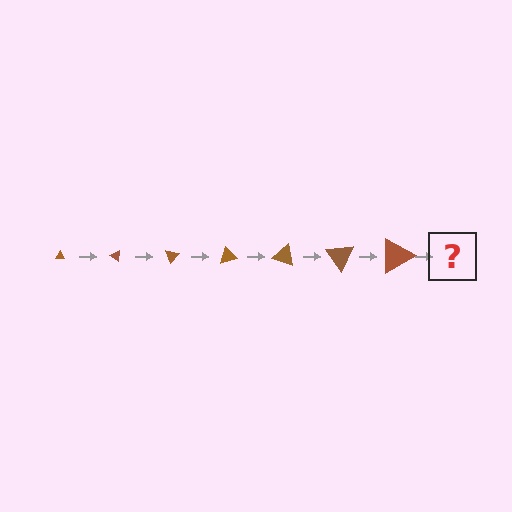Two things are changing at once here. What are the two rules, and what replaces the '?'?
The two rules are that the triangle grows larger each step and it rotates 35 degrees each step. The '?' should be a triangle, larger than the previous one and rotated 245 degrees from the start.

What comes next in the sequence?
The next element should be a triangle, larger than the previous one and rotated 245 degrees from the start.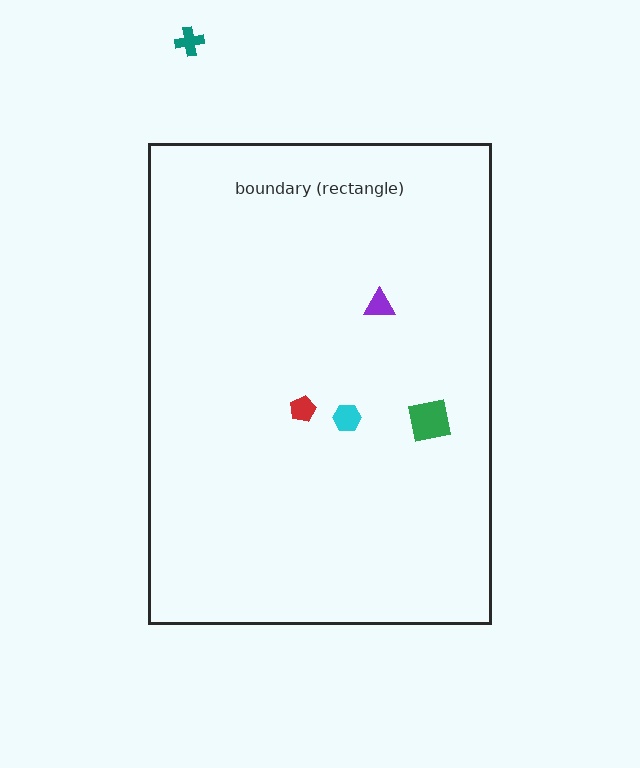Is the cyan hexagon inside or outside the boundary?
Inside.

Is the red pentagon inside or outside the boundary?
Inside.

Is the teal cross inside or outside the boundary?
Outside.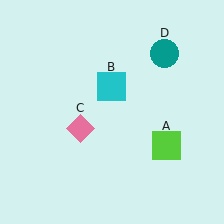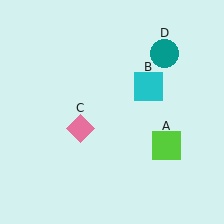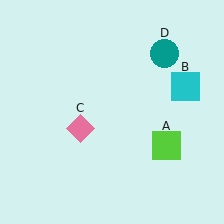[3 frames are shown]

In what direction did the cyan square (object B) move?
The cyan square (object B) moved right.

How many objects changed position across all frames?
1 object changed position: cyan square (object B).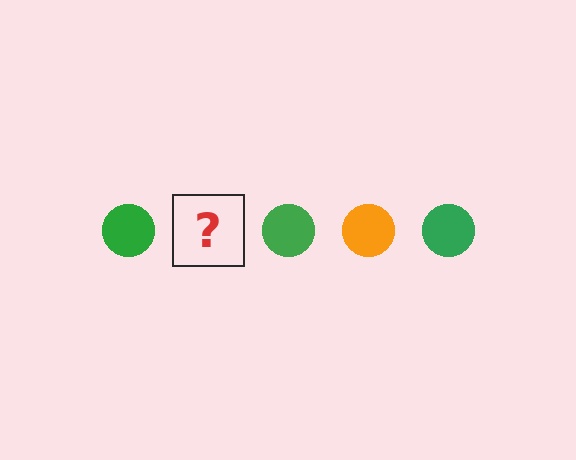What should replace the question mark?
The question mark should be replaced with an orange circle.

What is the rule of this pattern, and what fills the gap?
The rule is that the pattern cycles through green, orange circles. The gap should be filled with an orange circle.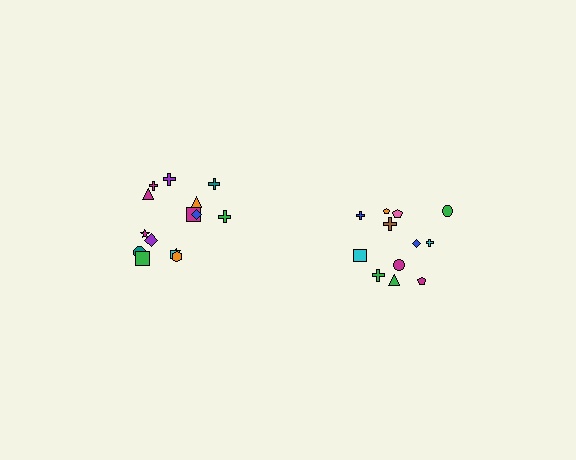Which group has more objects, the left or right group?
The left group.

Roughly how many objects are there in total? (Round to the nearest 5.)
Roughly 25 objects in total.